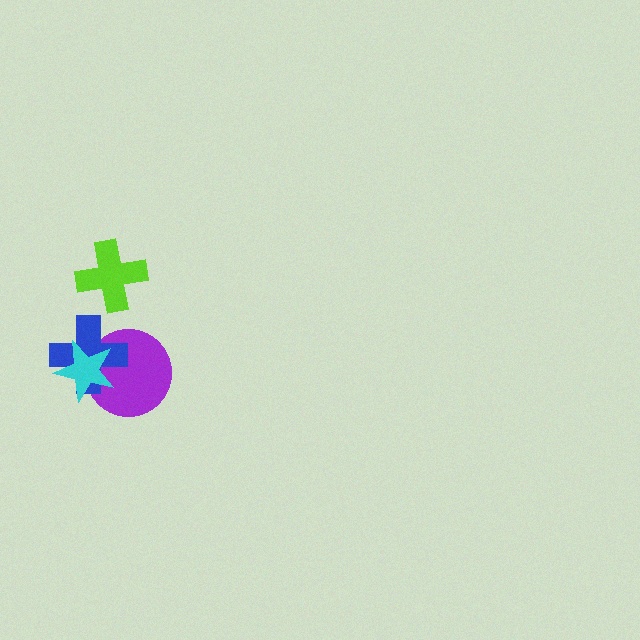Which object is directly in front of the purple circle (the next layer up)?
The blue cross is directly in front of the purple circle.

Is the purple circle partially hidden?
Yes, it is partially covered by another shape.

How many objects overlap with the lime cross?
0 objects overlap with the lime cross.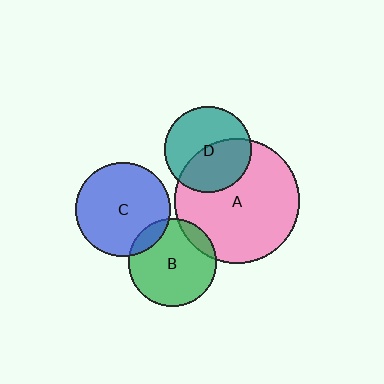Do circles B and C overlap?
Yes.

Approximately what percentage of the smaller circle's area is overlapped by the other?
Approximately 10%.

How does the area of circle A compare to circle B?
Approximately 2.0 times.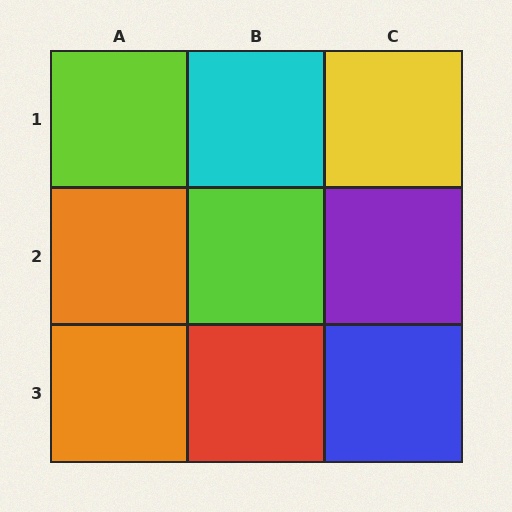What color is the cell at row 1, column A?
Lime.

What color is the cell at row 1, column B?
Cyan.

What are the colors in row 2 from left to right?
Orange, lime, purple.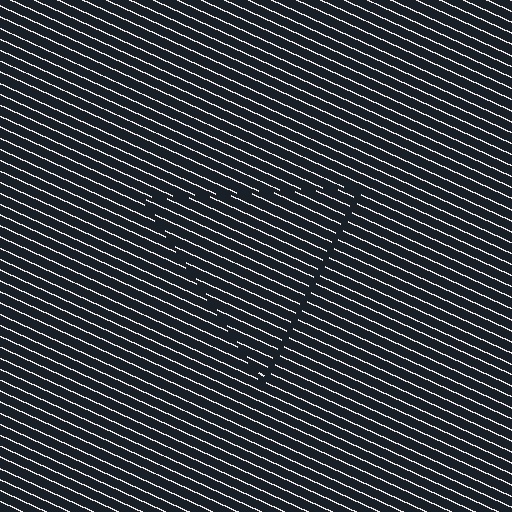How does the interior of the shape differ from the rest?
The interior of the shape contains the same grating, shifted by half a period — the contour is defined by the phase discontinuity where line-ends from the inner and outer gratings abut.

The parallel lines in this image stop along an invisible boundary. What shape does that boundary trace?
An illusory triangle. The interior of the shape contains the same grating, shifted by half a period — the contour is defined by the phase discontinuity where line-ends from the inner and outer gratings abut.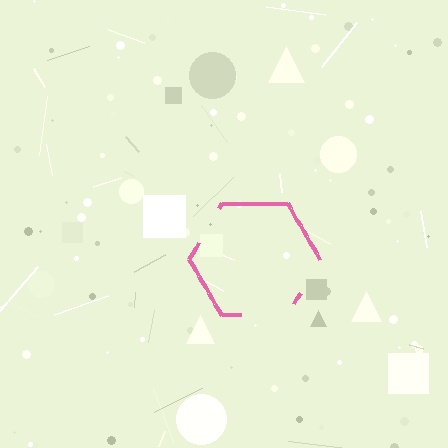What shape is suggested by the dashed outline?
The dashed outline suggests a hexagon.